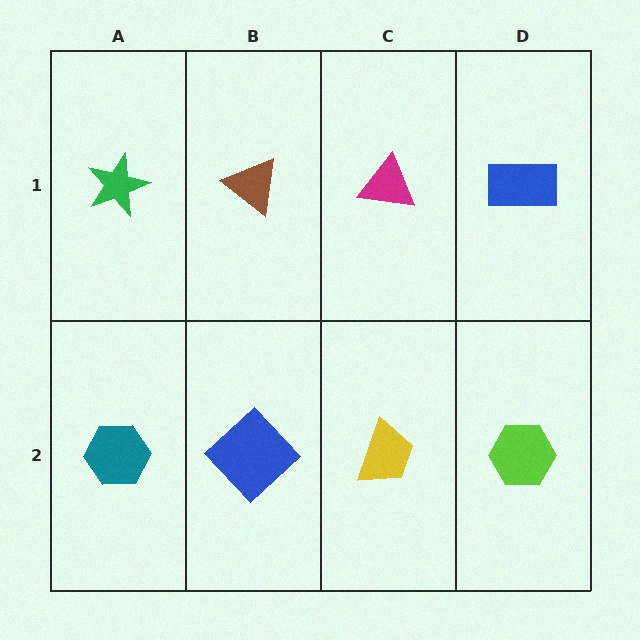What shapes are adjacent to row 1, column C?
A yellow trapezoid (row 2, column C), a brown triangle (row 1, column B), a blue rectangle (row 1, column D).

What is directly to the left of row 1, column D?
A magenta triangle.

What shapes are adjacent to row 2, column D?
A blue rectangle (row 1, column D), a yellow trapezoid (row 2, column C).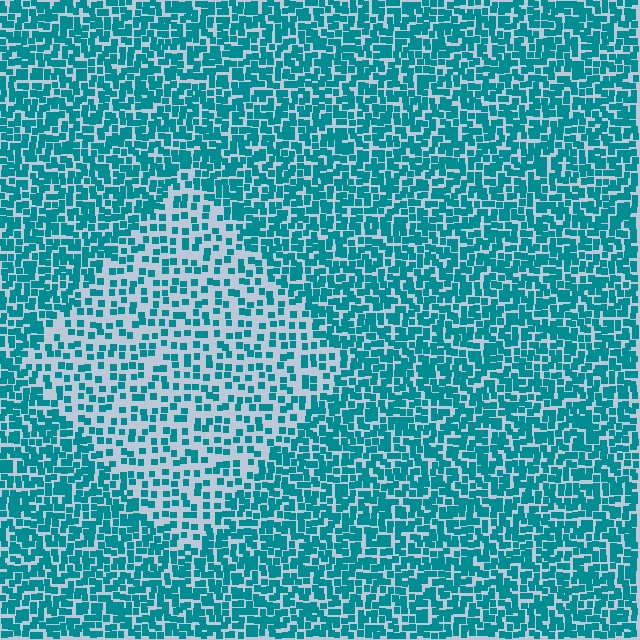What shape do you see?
I see a diamond.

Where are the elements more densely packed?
The elements are more densely packed outside the diamond boundary.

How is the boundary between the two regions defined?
The boundary is defined by a change in element density (approximately 2.1x ratio). All elements are the same color, size, and shape.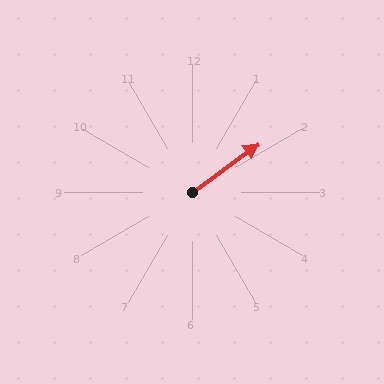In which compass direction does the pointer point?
Northeast.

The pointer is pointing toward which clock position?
Roughly 2 o'clock.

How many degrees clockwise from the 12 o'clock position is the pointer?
Approximately 54 degrees.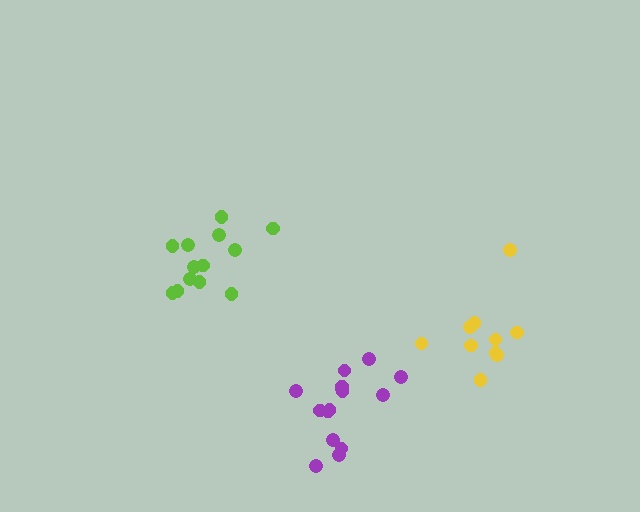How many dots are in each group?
Group 1: 15 dots, Group 2: 13 dots, Group 3: 10 dots (38 total).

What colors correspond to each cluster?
The clusters are colored: purple, lime, yellow.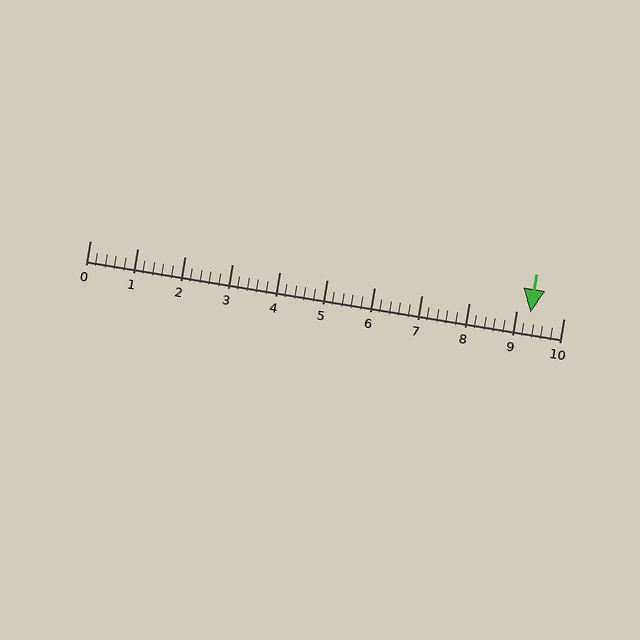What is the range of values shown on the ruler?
The ruler shows values from 0 to 10.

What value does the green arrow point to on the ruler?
The green arrow points to approximately 9.3.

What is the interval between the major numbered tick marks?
The major tick marks are spaced 1 units apart.